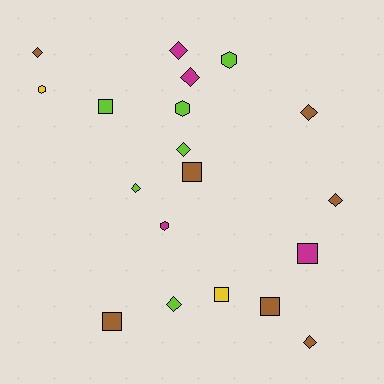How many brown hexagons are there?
There are no brown hexagons.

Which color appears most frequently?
Brown, with 7 objects.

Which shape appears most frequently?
Diamond, with 9 objects.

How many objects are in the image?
There are 19 objects.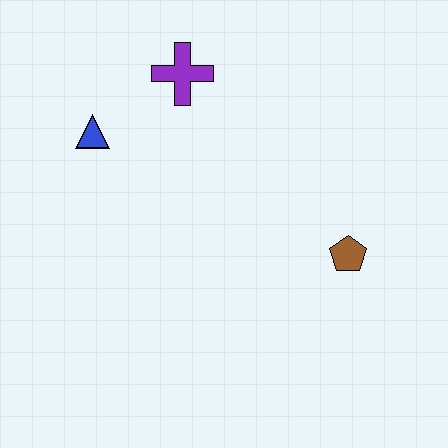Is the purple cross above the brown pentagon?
Yes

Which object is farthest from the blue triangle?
The brown pentagon is farthest from the blue triangle.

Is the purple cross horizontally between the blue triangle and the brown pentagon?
Yes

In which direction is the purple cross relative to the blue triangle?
The purple cross is to the right of the blue triangle.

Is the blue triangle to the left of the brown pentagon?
Yes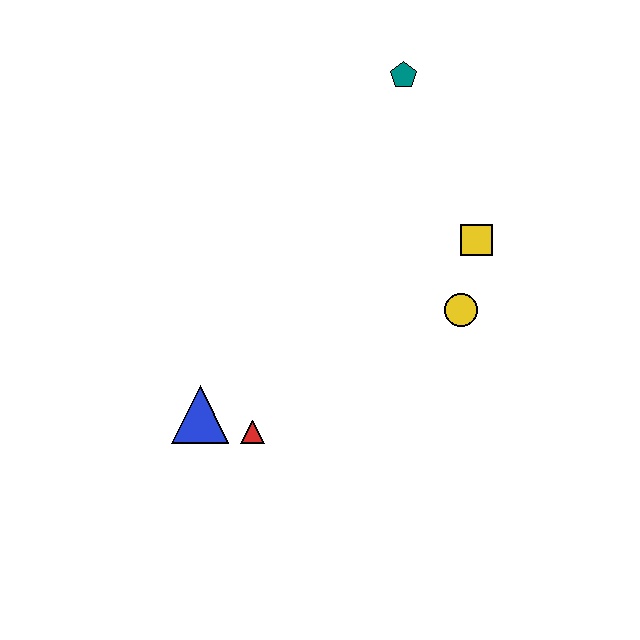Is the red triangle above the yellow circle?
No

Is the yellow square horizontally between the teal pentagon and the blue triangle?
No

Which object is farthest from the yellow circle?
The blue triangle is farthest from the yellow circle.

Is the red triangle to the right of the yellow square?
No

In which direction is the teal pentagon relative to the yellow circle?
The teal pentagon is above the yellow circle.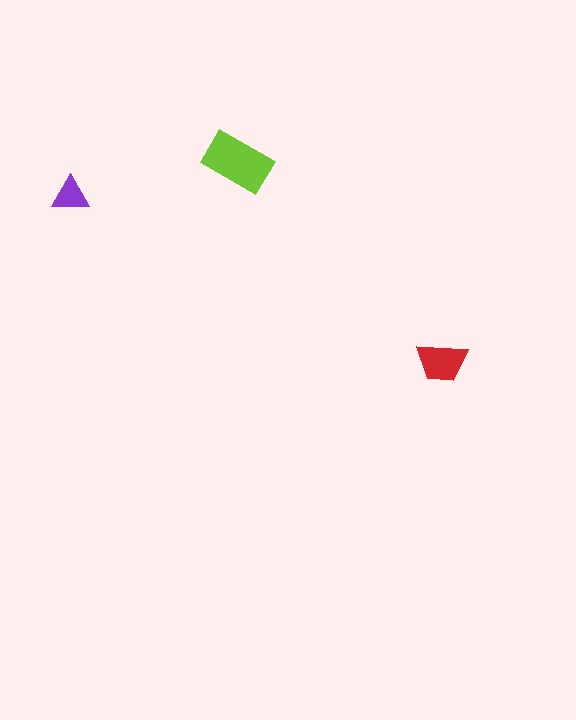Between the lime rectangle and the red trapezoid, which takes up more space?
The lime rectangle.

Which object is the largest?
The lime rectangle.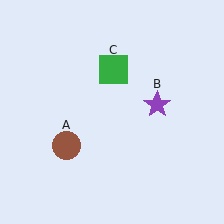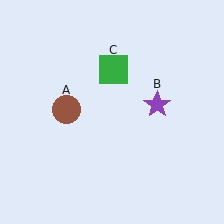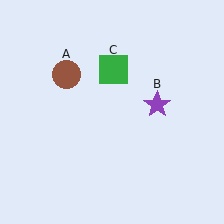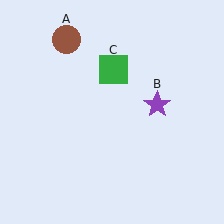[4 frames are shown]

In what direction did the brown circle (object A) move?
The brown circle (object A) moved up.